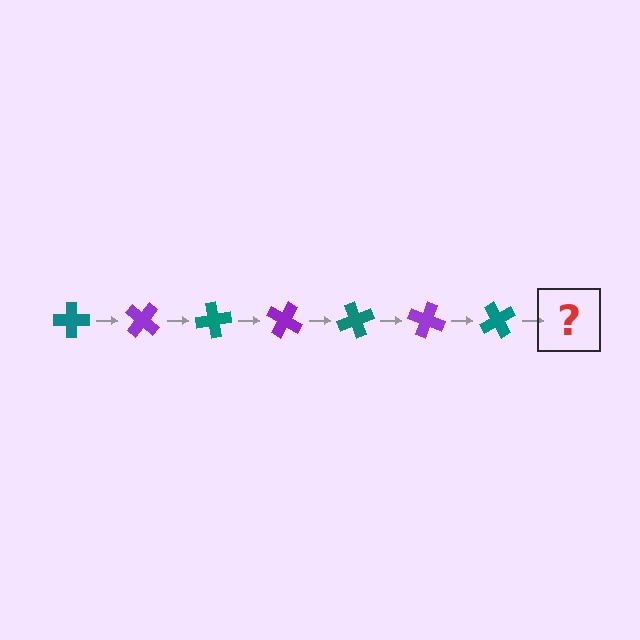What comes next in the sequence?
The next element should be a purple cross, rotated 280 degrees from the start.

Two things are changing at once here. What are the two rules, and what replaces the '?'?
The two rules are that it rotates 40 degrees each step and the color cycles through teal and purple. The '?' should be a purple cross, rotated 280 degrees from the start.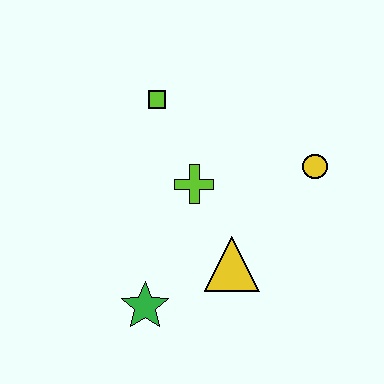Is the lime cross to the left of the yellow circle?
Yes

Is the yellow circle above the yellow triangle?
Yes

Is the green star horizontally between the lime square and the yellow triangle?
No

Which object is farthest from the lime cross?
The green star is farthest from the lime cross.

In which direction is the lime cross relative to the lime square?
The lime cross is below the lime square.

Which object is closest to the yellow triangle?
The lime cross is closest to the yellow triangle.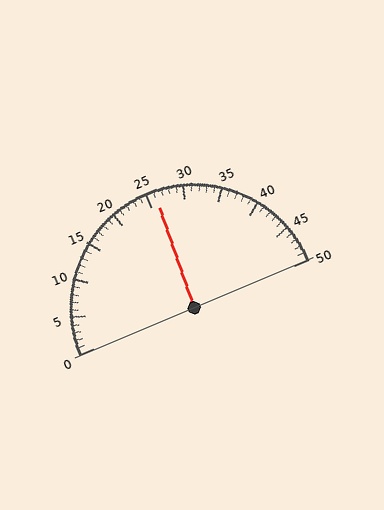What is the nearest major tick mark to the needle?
The nearest major tick mark is 25.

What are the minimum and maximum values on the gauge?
The gauge ranges from 0 to 50.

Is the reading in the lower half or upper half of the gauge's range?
The reading is in the upper half of the range (0 to 50).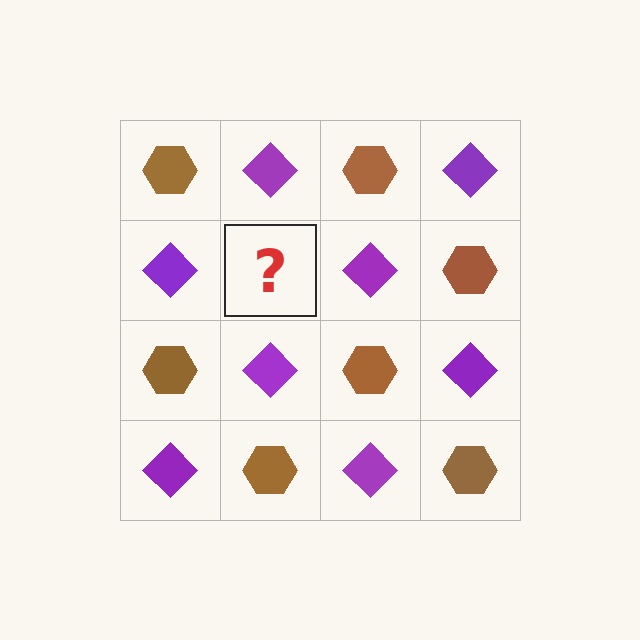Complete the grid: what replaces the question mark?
The question mark should be replaced with a brown hexagon.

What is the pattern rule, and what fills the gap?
The rule is that it alternates brown hexagon and purple diamond in a checkerboard pattern. The gap should be filled with a brown hexagon.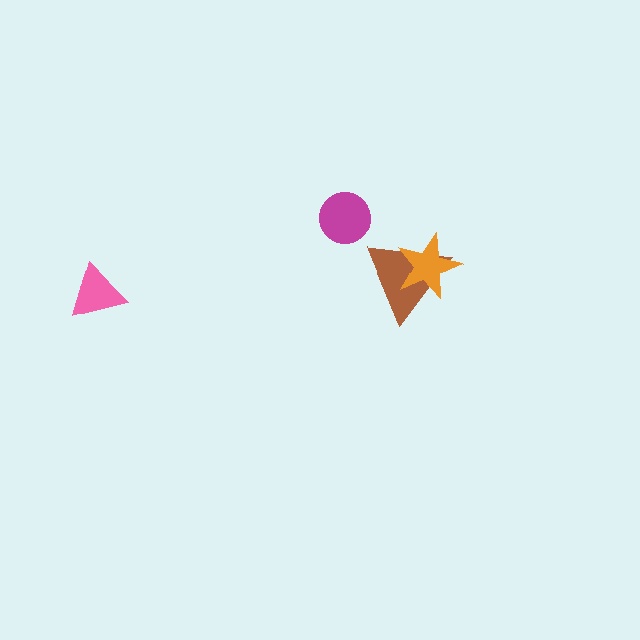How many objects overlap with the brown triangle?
1 object overlaps with the brown triangle.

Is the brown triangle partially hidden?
Yes, it is partially covered by another shape.